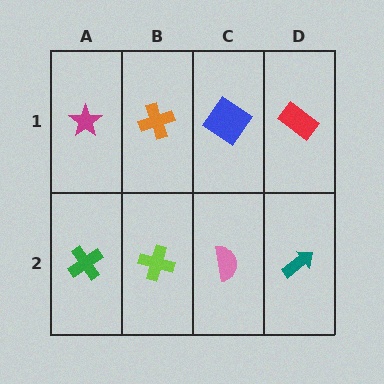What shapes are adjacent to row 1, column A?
A green cross (row 2, column A), an orange cross (row 1, column B).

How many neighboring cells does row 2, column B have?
3.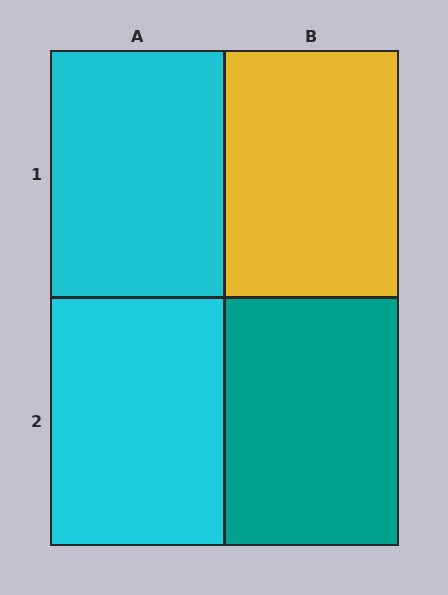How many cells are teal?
1 cell is teal.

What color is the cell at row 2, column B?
Teal.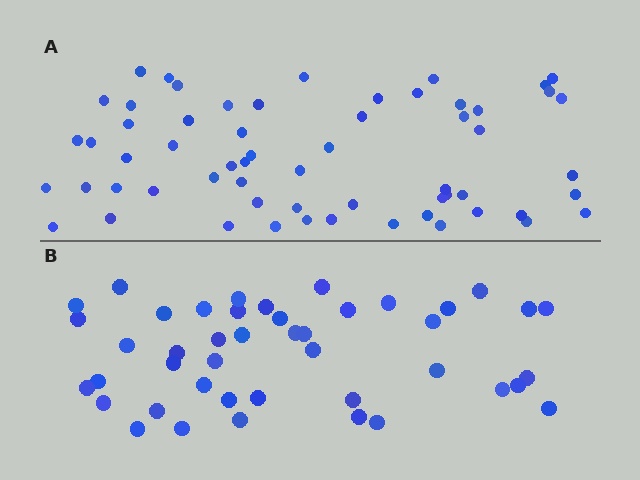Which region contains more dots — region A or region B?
Region A (the top region) has more dots.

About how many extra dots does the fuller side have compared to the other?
Region A has approximately 15 more dots than region B.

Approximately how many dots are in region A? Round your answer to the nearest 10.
About 60 dots.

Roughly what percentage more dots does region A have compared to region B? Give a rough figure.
About 35% more.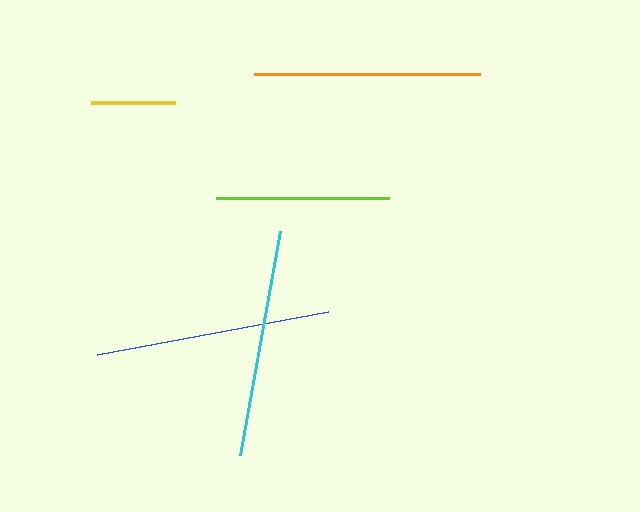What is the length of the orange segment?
The orange segment is approximately 226 pixels long.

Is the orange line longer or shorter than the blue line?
The blue line is longer than the orange line.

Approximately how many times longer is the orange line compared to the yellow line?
The orange line is approximately 2.7 times the length of the yellow line.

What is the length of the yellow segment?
The yellow segment is approximately 85 pixels long.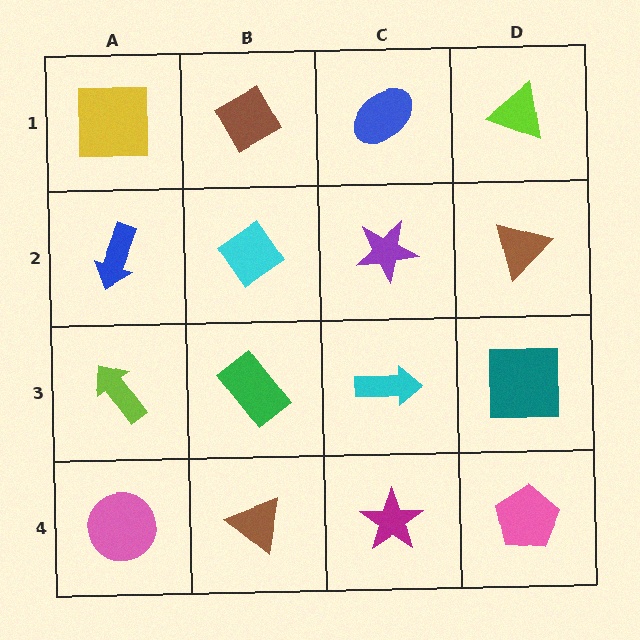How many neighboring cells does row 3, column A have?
3.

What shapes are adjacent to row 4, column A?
A lime arrow (row 3, column A), a brown triangle (row 4, column B).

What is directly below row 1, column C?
A purple star.